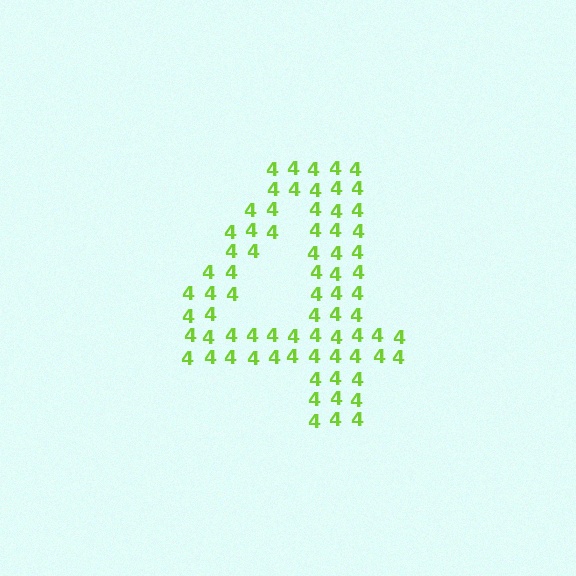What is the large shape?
The large shape is the digit 4.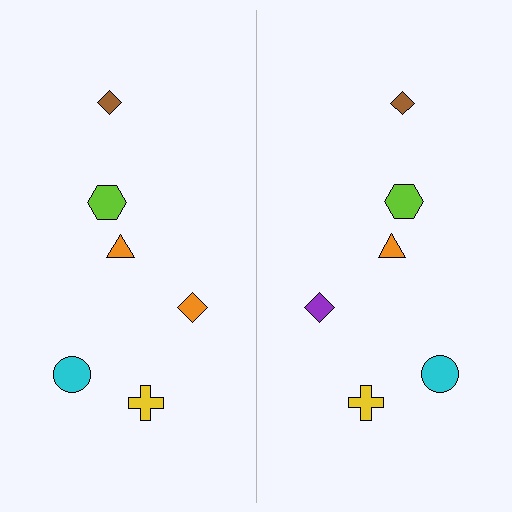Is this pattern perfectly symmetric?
No, the pattern is not perfectly symmetric. The purple diamond on the right side breaks the symmetry — its mirror counterpart is orange.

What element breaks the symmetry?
The purple diamond on the right side breaks the symmetry — its mirror counterpart is orange.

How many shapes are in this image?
There are 12 shapes in this image.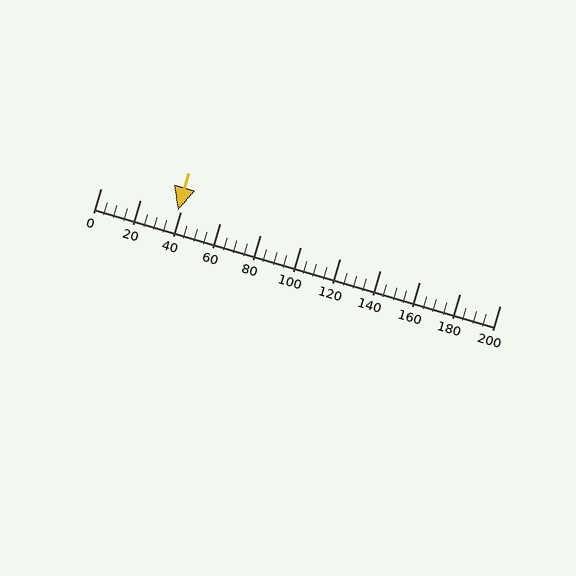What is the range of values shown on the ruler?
The ruler shows values from 0 to 200.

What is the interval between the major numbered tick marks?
The major tick marks are spaced 20 units apart.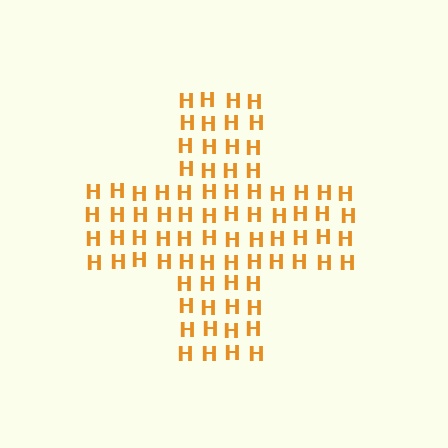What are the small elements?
The small elements are letter H's.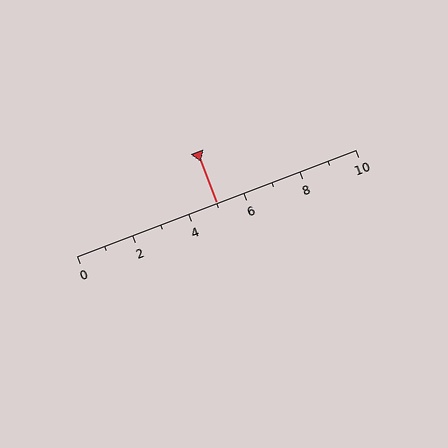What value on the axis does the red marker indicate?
The marker indicates approximately 5.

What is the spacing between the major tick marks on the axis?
The major ticks are spaced 2 apart.